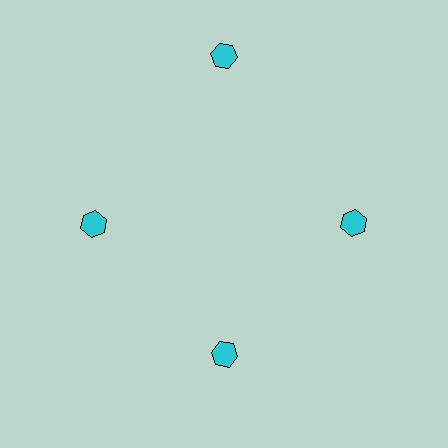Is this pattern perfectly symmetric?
No. The 4 cyan hexagons are arranged in a ring, but one element near the 12 o'clock position is pushed outward from the center, breaking the 4-fold rotational symmetry.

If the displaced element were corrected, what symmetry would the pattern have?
It would have 4-fold rotational symmetry — the pattern would map onto itself every 90 degrees.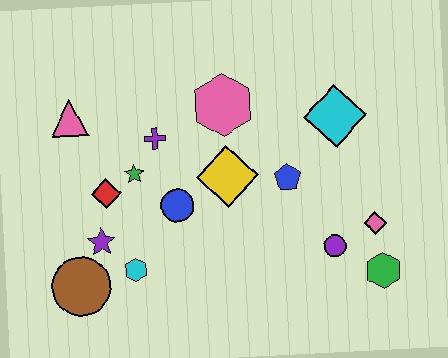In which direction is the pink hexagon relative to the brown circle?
The pink hexagon is above the brown circle.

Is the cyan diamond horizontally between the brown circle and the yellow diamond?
No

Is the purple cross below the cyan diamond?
Yes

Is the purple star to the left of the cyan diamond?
Yes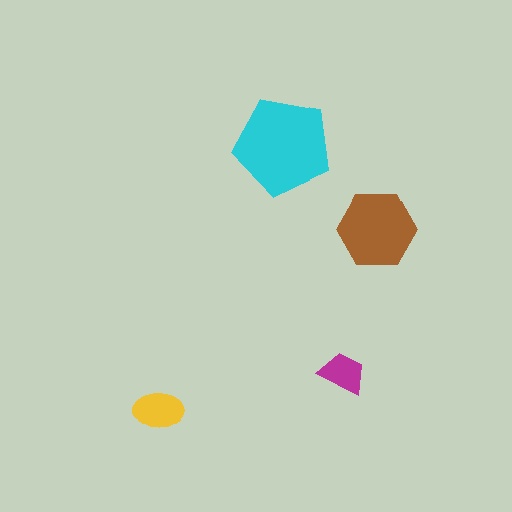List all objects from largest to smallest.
The cyan pentagon, the brown hexagon, the yellow ellipse, the magenta trapezoid.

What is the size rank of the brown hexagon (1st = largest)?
2nd.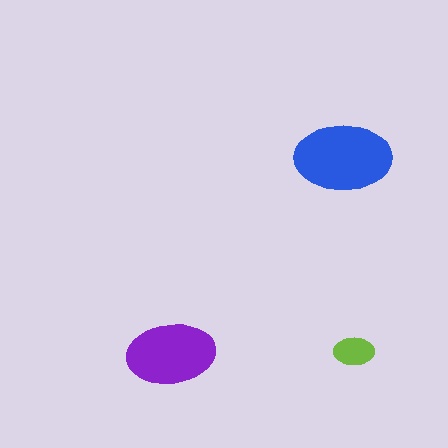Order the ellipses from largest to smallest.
the blue one, the purple one, the lime one.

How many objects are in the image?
There are 3 objects in the image.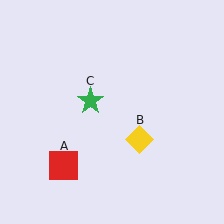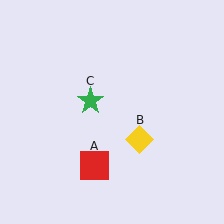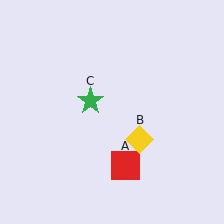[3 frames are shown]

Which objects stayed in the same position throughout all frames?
Yellow diamond (object B) and green star (object C) remained stationary.